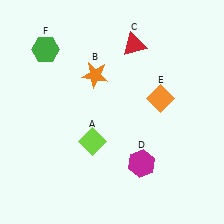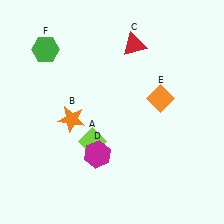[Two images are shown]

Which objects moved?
The objects that moved are: the orange star (B), the magenta hexagon (D).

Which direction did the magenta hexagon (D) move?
The magenta hexagon (D) moved left.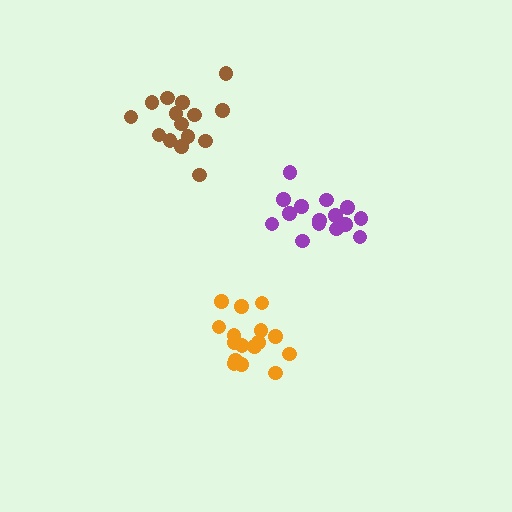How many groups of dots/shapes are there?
There are 3 groups.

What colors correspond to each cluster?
The clusters are colored: brown, purple, orange.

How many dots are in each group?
Group 1: 15 dots, Group 2: 15 dots, Group 3: 16 dots (46 total).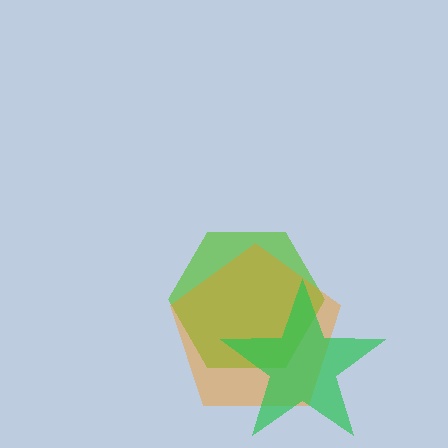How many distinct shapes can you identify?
There are 3 distinct shapes: a lime hexagon, an orange pentagon, a green star.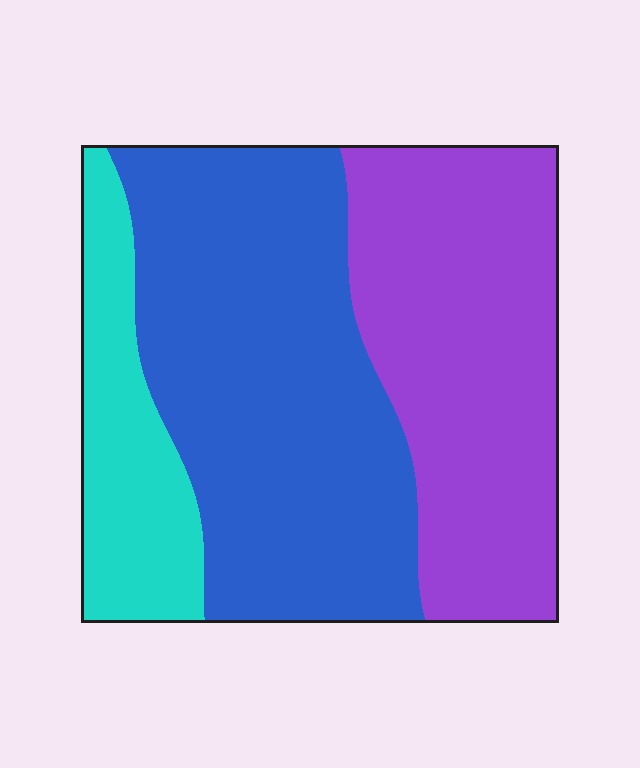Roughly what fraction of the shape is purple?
Purple covers roughly 35% of the shape.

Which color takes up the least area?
Cyan, at roughly 15%.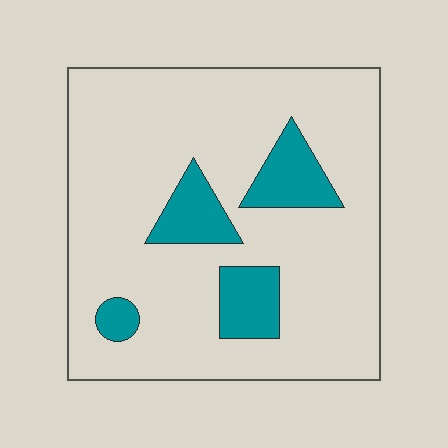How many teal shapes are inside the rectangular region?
4.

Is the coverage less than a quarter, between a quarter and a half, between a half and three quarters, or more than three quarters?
Less than a quarter.